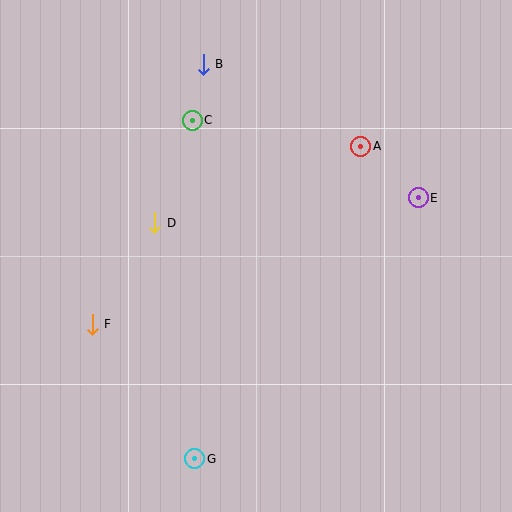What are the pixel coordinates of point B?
Point B is at (203, 64).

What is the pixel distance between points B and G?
The distance between B and G is 395 pixels.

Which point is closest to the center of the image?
Point D at (155, 223) is closest to the center.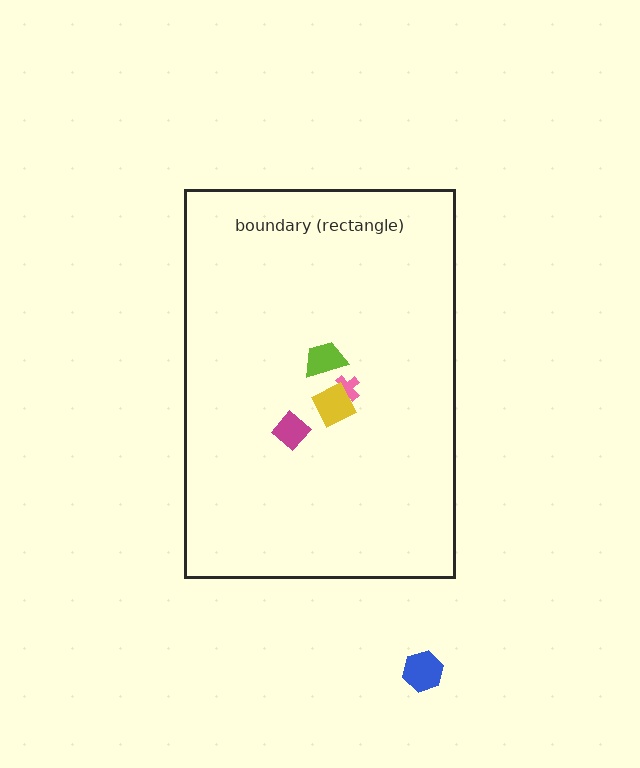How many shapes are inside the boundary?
4 inside, 1 outside.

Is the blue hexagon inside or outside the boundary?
Outside.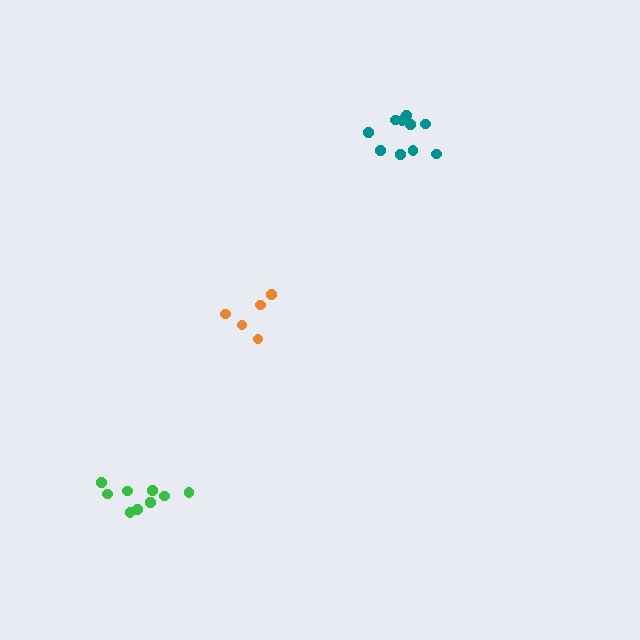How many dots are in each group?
Group 1: 10 dots, Group 2: 9 dots, Group 3: 5 dots (24 total).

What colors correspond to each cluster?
The clusters are colored: teal, green, orange.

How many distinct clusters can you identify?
There are 3 distinct clusters.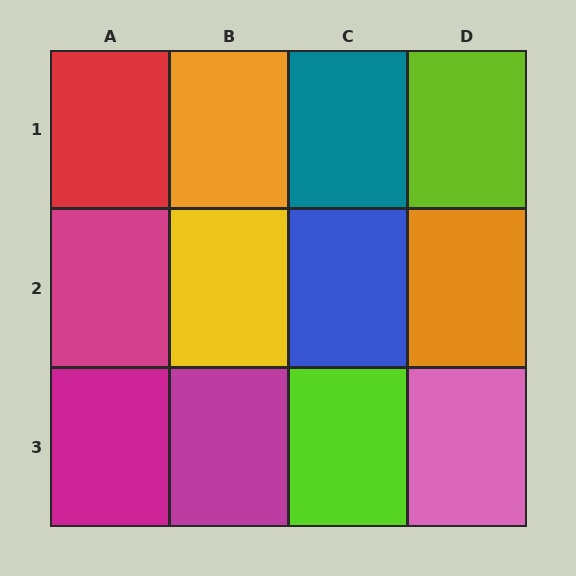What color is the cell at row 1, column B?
Orange.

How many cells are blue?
1 cell is blue.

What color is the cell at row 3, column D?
Pink.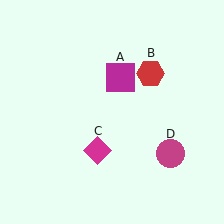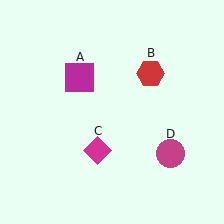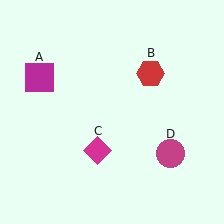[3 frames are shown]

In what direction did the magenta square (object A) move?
The magenta square (object A) moved left.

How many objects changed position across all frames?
1 object changed position: magenta square (object A).